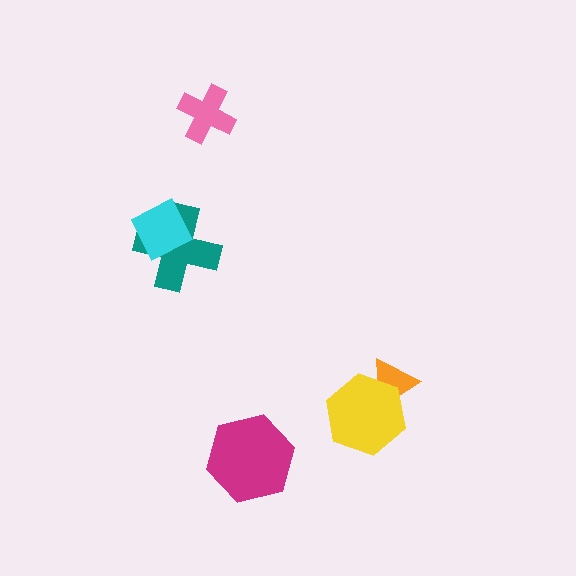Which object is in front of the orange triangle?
The yellow hexagon is in front of the orange triangle.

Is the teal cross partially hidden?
Yes, it is partially covered by another shape.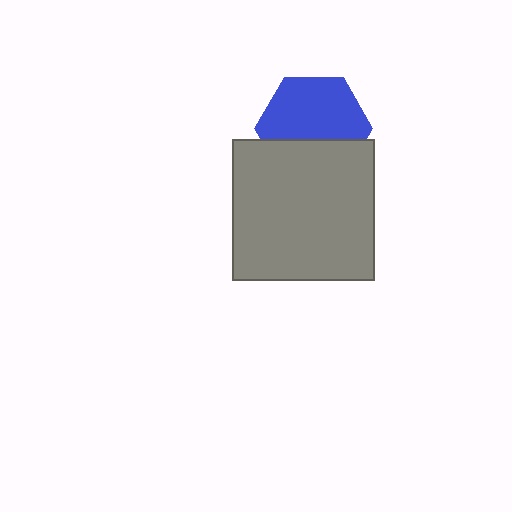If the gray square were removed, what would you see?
You would see the complete blue hexagon.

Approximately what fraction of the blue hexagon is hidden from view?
Roughly 36% of the blue hexagon is hidden behind the gray square.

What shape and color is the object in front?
The object in front is a gray square.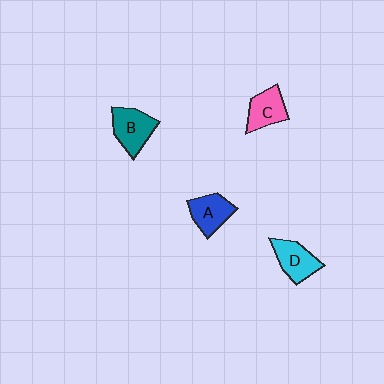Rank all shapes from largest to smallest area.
From largest to smallest: B (teal), D (cyan), A (blue), C (pink).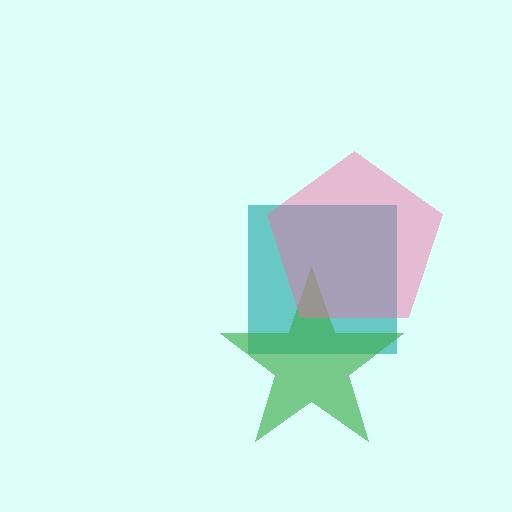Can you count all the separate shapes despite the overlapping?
Yes, there are 3 separate shapes.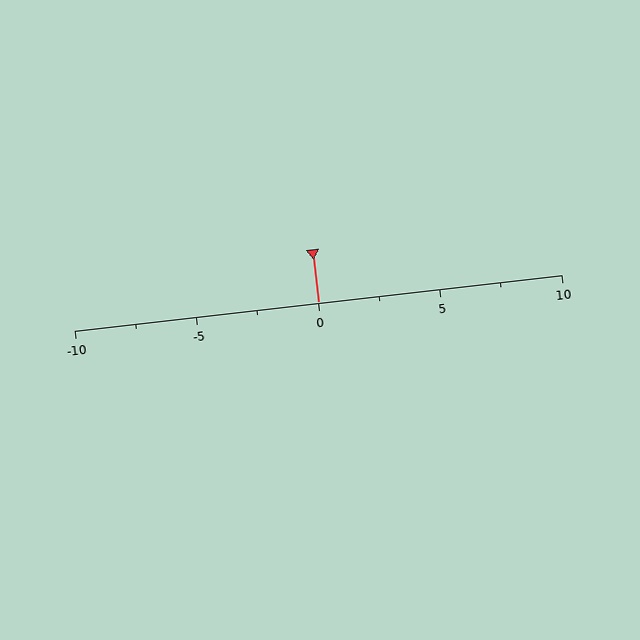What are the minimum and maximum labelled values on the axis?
The axis runs from -10 to 10.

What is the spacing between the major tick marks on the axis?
The major ticks are spaced 5 apart.